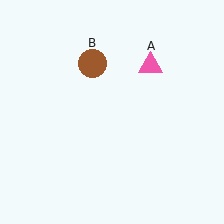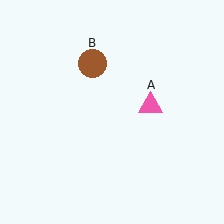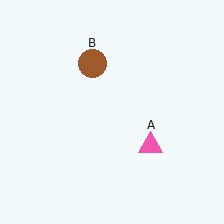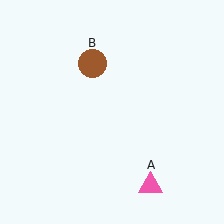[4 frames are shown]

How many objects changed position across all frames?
1 object changed position: pink triangle (object A).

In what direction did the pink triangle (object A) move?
The pink triangle (object A) moved down.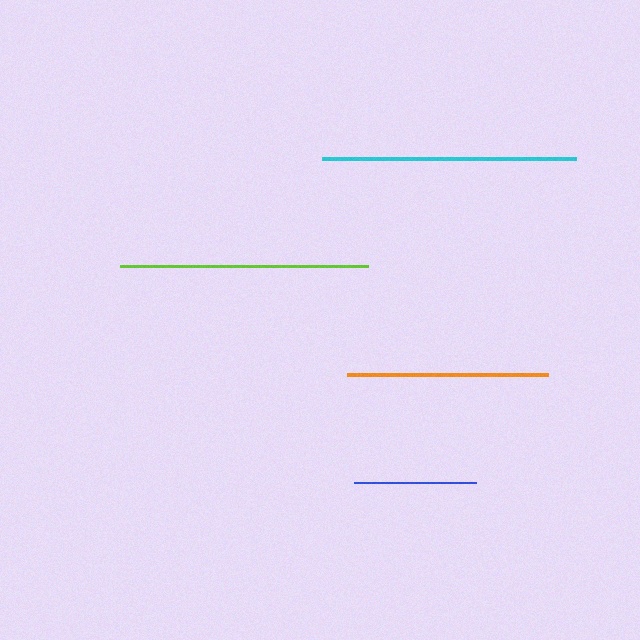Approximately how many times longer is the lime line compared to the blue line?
The lime line is approximately 2.0 times the length of the blue line.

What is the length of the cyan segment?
The cyan segment is approximately 253 pixels long.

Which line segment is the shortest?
The blue line is the shortest at approximately 122 pixels.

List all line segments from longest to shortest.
From longest to shortest: cyan, lime, orange, blue.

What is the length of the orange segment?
The orange segment is approximately 201 pixels long.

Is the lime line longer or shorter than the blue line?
The lime line is longer than the blue line.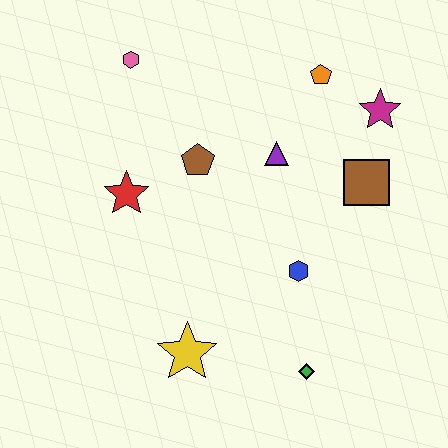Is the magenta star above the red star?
Yes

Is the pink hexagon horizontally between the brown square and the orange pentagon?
No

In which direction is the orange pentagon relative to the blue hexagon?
The orange pentagon is above the blue hexagon.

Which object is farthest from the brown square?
The pink hexagon is farthest from the brown square.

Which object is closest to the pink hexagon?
The brown pentagon is closest to the pink hexagon.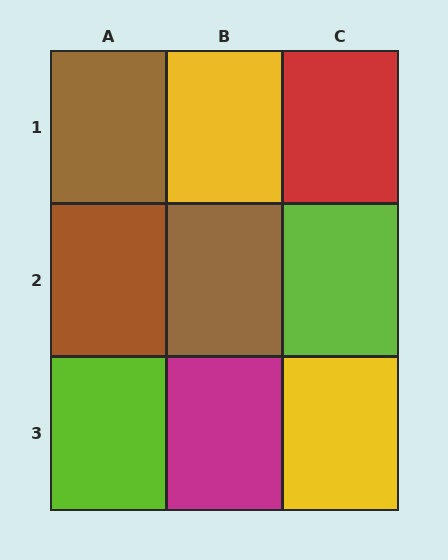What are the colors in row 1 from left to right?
Brown, yellow, red.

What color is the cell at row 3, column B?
Magenta.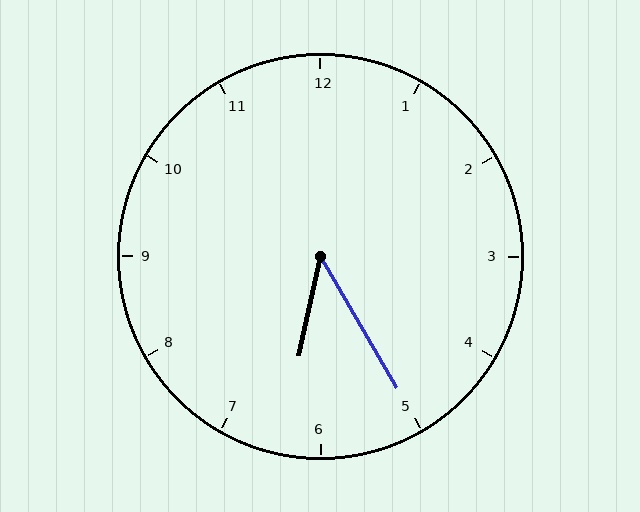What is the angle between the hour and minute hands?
Approximately 42 degrees.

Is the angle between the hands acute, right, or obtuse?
It is acute.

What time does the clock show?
6:25.